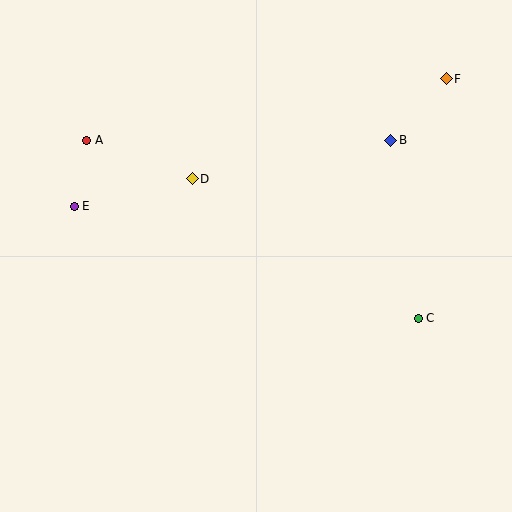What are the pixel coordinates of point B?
Point B is at (391, 140).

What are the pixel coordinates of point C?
Point C is at (418, 318).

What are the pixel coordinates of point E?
Point E is at (74, 206).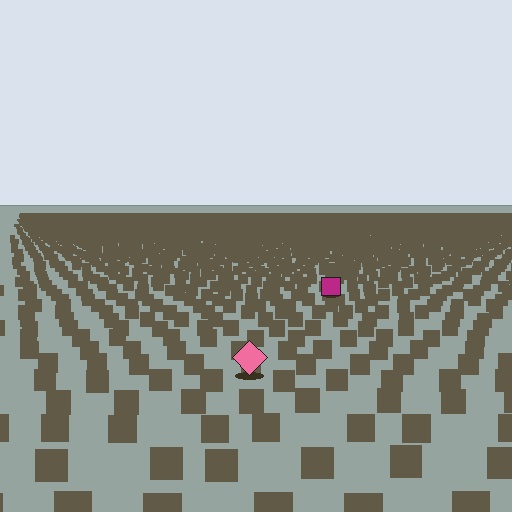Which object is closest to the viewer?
The pink diamond is closest. The texture marks near it are larger and more spread out.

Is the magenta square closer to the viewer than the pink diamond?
No. The pink diamond is closer — you can tell from the texture gradient: the ground texture is coarser near it.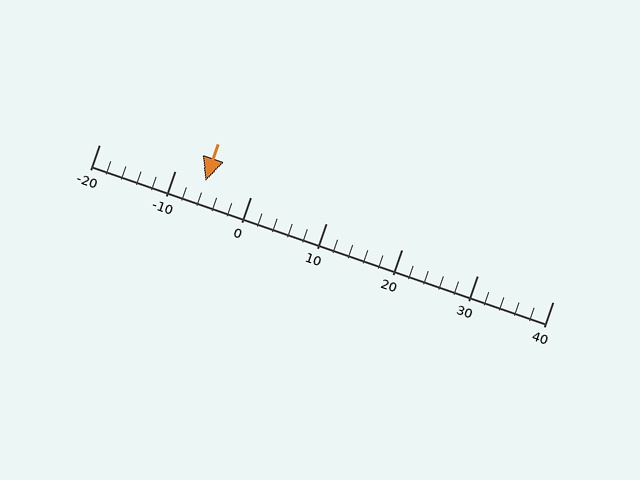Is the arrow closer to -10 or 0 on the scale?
The arrow is closer to -10.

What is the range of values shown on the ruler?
The ruler shows values from -20 to 40.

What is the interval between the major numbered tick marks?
The major tick marks are spaced 10 units apart.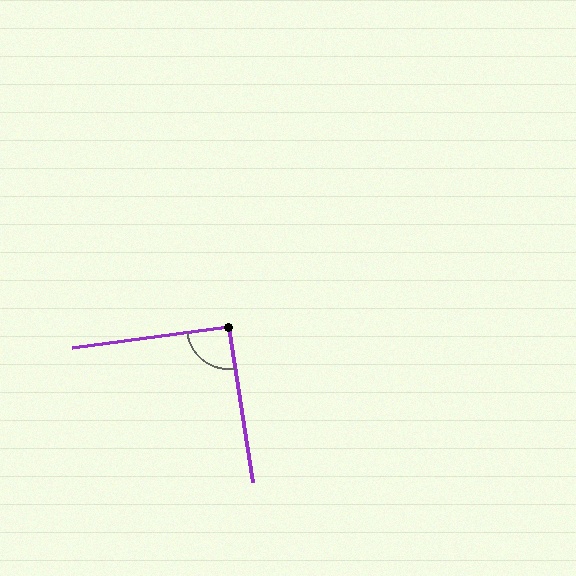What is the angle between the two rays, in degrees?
Approximately 91 degrees.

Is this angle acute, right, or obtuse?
It is approximately a right angle.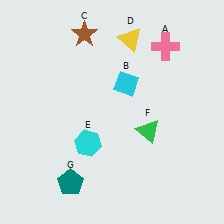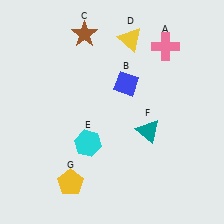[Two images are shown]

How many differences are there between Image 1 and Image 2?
There are 3 differences between the two images.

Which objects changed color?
B changed from cyan to blue. F changed from green to teal. G changed from teal to yellow.